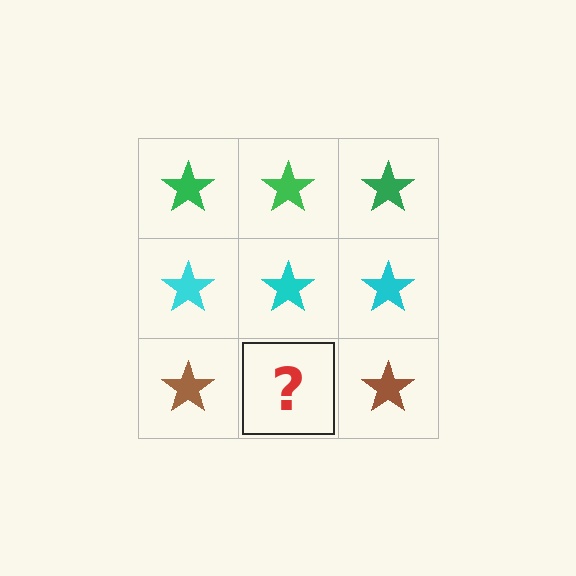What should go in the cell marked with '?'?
The missing cell should contain a brown star.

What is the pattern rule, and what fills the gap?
The rule is that each row has a consistent color. The gap should be filled with a brown star.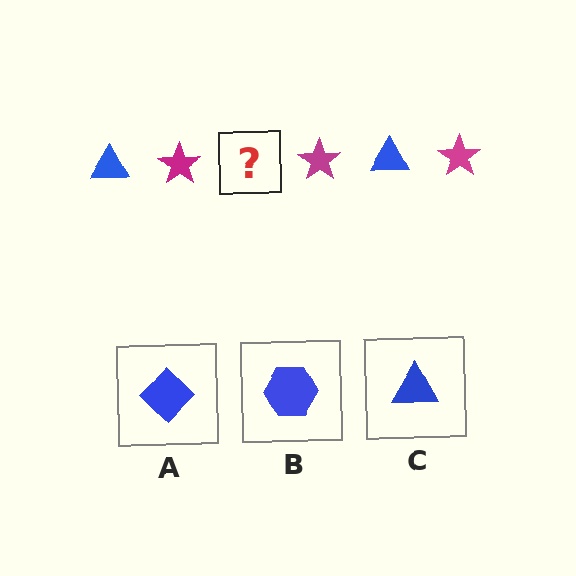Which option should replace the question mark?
Option C.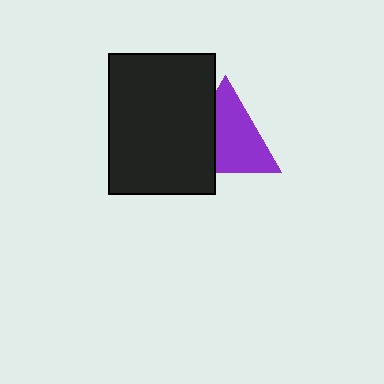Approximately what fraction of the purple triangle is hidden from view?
Roughly 35% of the purple triangle is hidden behind the black rectangle.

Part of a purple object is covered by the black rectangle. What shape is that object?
It is a triangle.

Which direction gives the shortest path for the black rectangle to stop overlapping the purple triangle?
Moving left gives the shortest separation.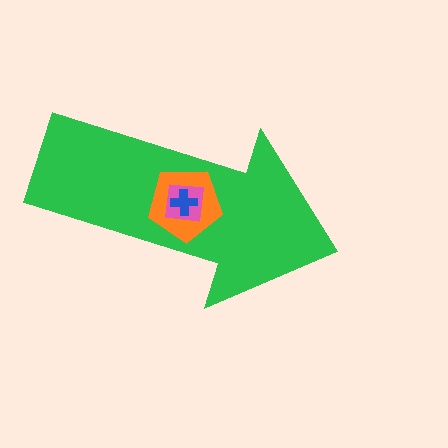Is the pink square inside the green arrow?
Yes.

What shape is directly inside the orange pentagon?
The pink square.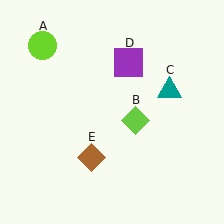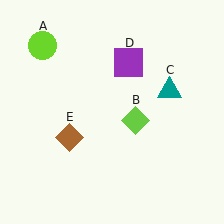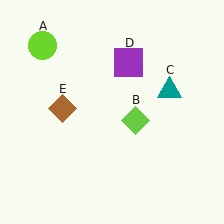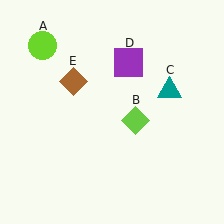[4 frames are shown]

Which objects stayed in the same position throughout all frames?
Lime circle (object A) and lime diamond (object B) and teal triangle (object C) and purple square (object D) remained stationary.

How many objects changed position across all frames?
1 object changed position: brown diamond (object E).